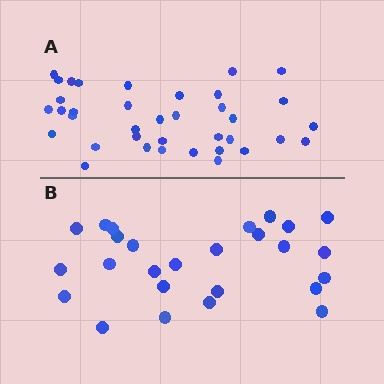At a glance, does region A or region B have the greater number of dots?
Region A (the top region) has more dots.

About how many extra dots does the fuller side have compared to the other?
Region A has roughly 12 or so more dots than region B.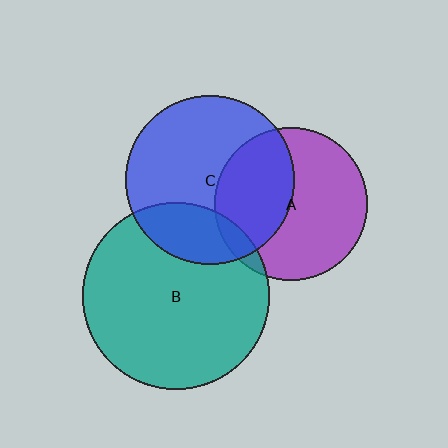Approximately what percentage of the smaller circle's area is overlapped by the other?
Approximately 25%.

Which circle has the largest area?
Circle B (teal).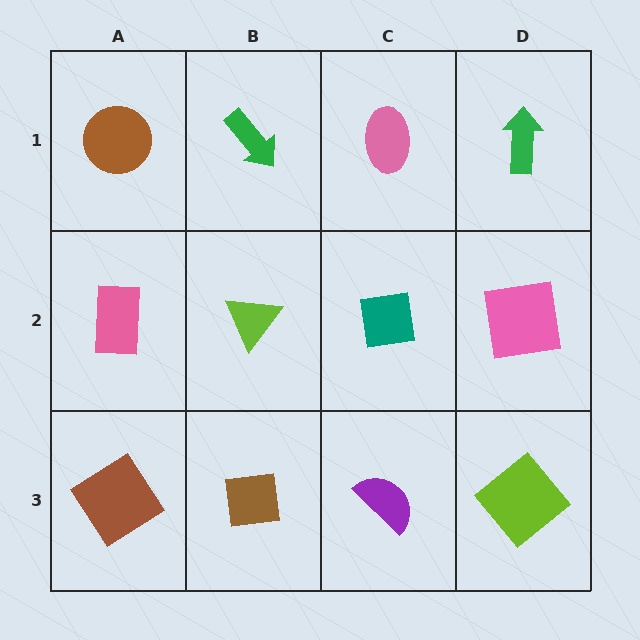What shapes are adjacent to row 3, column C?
A teal square (row 2, column C), a brown square (row 3, column B), a lime diamond (row 3, column D).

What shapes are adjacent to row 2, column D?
A green arrow (row 1, column D), a lime diamond (row 3, column D), a teal square (row 2, column C).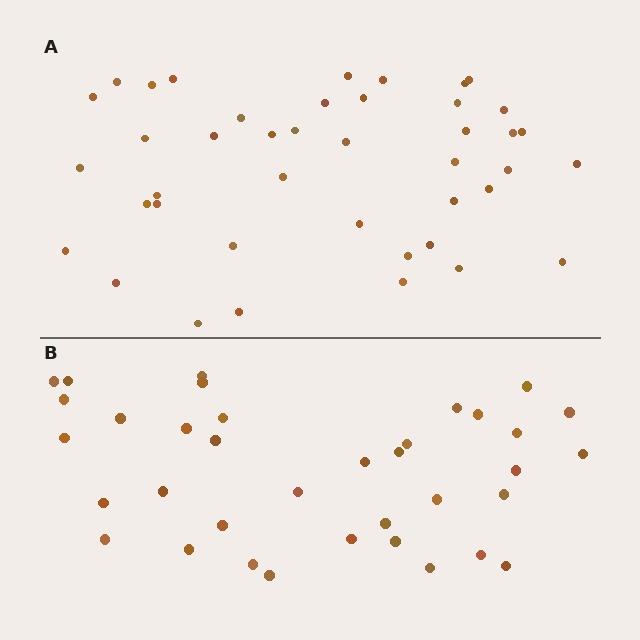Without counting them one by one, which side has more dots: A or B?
Region A (the top region) has more dots.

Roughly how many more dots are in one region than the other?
Region A has about 6 more dots than region B.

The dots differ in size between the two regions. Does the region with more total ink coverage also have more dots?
No. Region B has more total ink coverage because its dots are larger, but region A actually contains more individual dots. Total area can be misleading — the number of items is what matters here.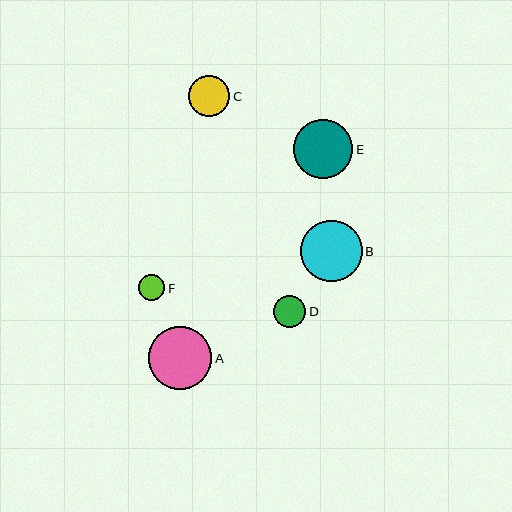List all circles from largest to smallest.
From largest to smallest: A, B, E, C, D, F.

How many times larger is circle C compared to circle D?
Circle C is approximately 1.3 times the size of circle D.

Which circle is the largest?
Circle A is the largest with a size of approximately 63 pixels.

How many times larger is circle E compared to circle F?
Circle E is approximately 2.3 times the size of circle F.